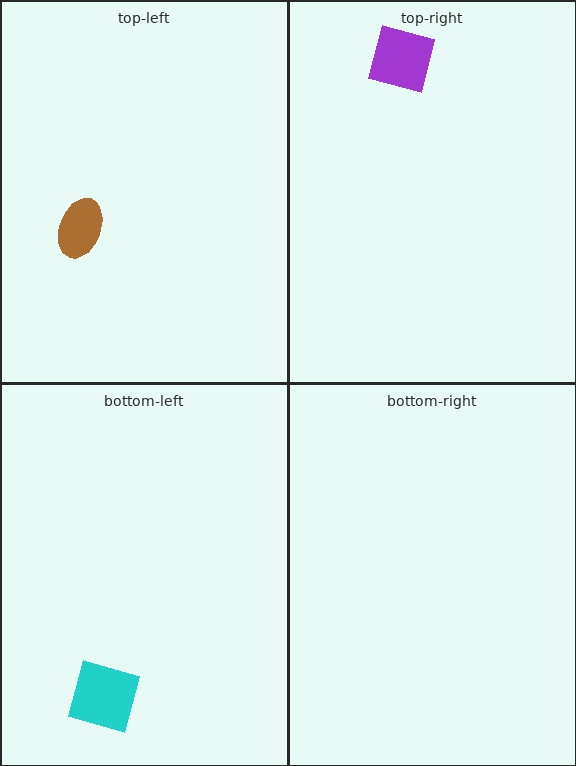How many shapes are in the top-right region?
1.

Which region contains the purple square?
The top-right region.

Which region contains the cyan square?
The bottom-left region.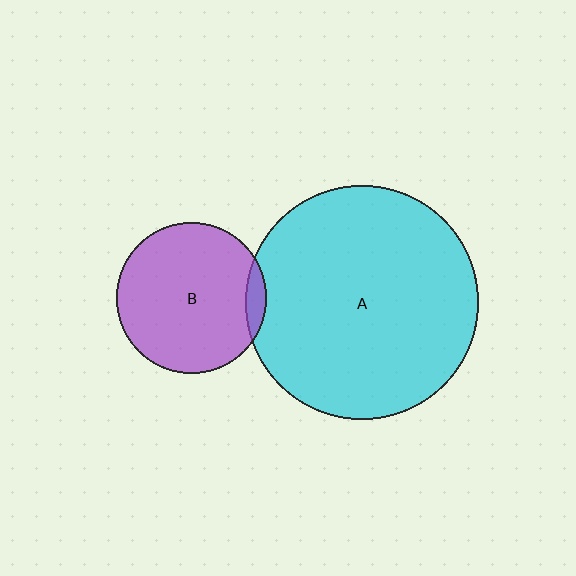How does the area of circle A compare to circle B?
Approximately 2.4 times.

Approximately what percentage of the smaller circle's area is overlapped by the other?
Approximately 5%.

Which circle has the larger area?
Circle A (cyan).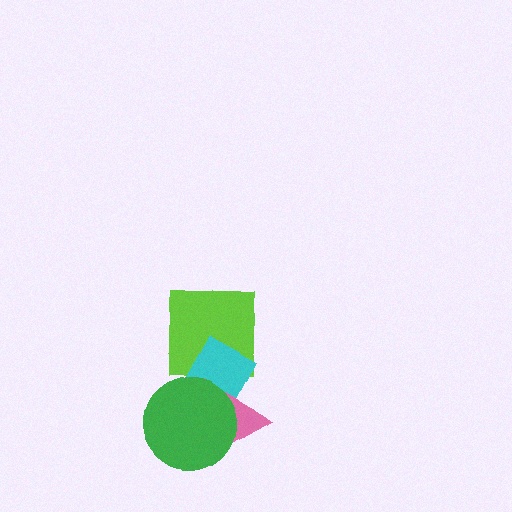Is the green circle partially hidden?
No, no other shape covers it.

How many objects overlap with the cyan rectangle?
3 objects overlap with the cyan rectangle.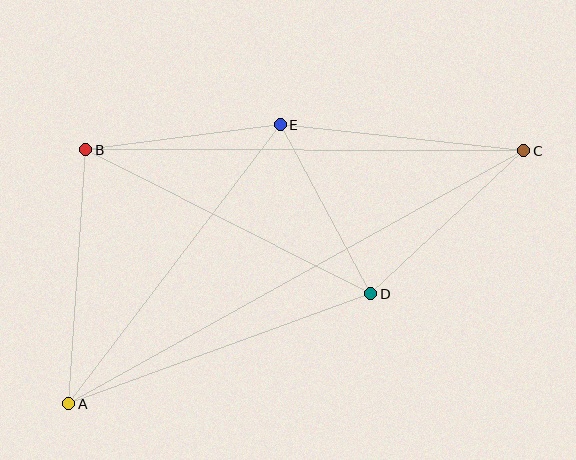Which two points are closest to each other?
Points D and E are closest to each other.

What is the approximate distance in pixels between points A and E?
The distance between A and E is approximately 350 pixels.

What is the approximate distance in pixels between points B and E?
The distance between B and E is approximately 196 pixels.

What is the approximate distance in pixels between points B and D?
The distance between B and D is approximately 319 pixels.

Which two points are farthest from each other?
Points A and C are farthest from each other.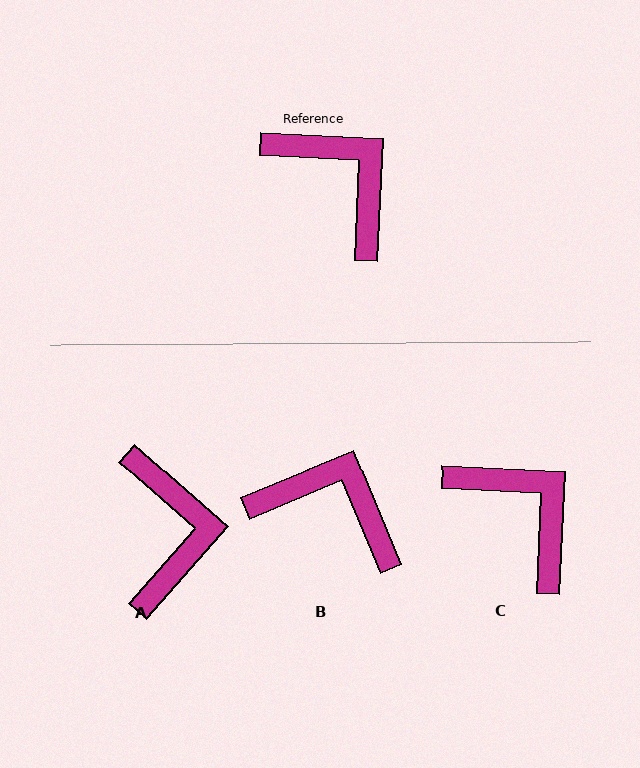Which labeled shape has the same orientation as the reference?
C.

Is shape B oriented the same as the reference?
No, it is off by about 25 degrees.